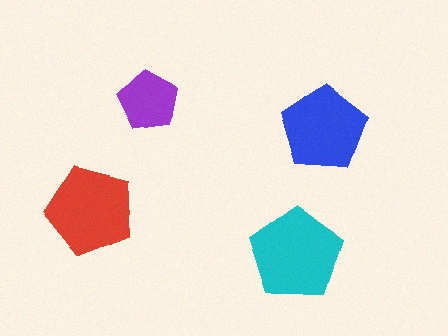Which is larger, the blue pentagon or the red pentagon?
The red one.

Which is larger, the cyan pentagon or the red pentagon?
The cyan one.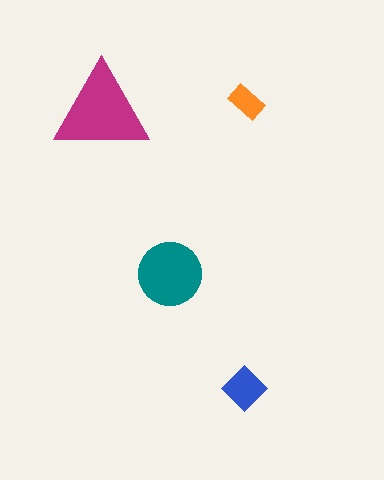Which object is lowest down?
The blue diamond is bottommost.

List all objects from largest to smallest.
The magenta triangle, the teal circle, the blue diamond, the orange rectangle.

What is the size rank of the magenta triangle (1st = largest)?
1st.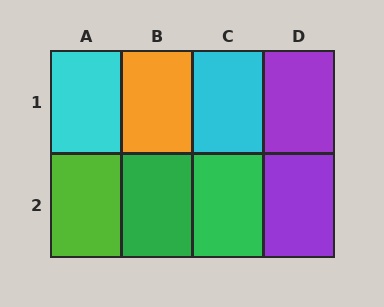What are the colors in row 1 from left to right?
Cyan, orange, cyan, purple.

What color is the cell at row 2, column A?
Lime.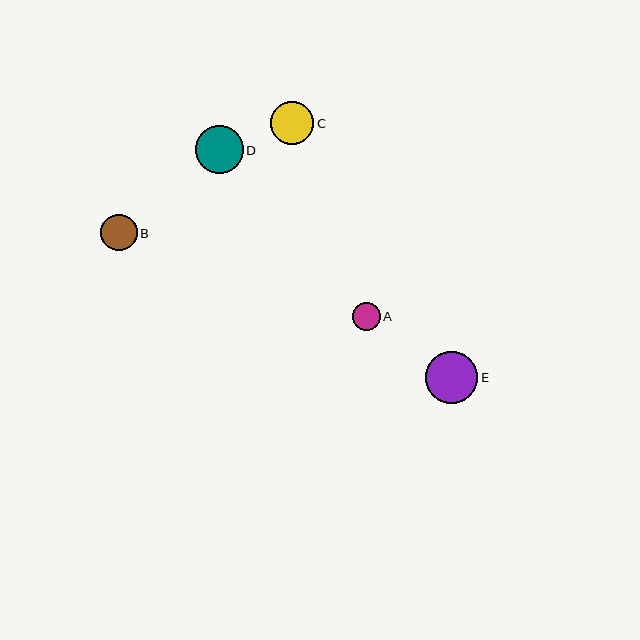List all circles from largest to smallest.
From largest to smallest: E, D, C, B, A.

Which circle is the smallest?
Circle A is the smallest with a size of approximately 27 pixels.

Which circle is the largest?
Circle E is the largest with a size of approximately 52 pixels.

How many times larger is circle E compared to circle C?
Circle E is approximately 1.2 times the size of circle C.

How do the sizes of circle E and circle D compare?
Circle E and circle D are approximately the same size.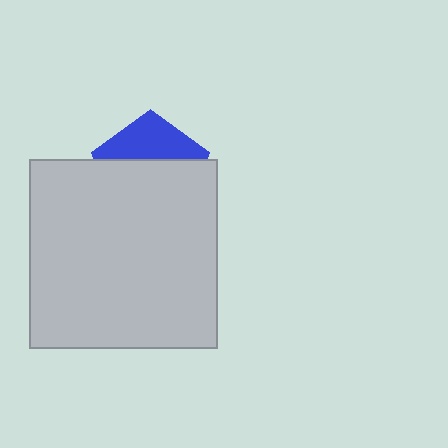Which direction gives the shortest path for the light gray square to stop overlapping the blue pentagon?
Moving down gives the shortest separation.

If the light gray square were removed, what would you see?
You would see the complete blue pentagon.